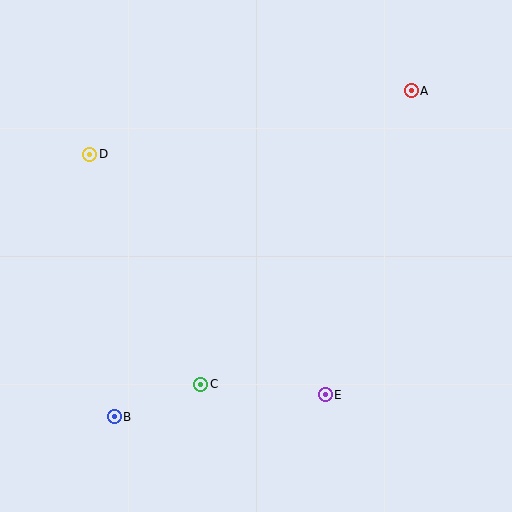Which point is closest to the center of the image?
Point C at (201, 384) is closest to the center.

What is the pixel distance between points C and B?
The distance between C and B is 92 pixels.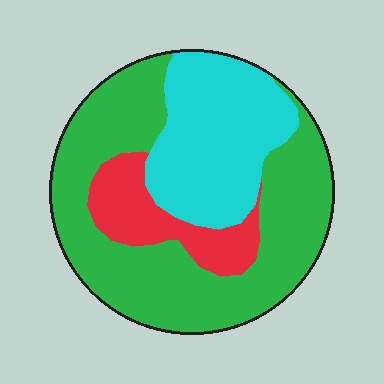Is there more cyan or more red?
Cyan.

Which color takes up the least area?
Red, at roughly 15%.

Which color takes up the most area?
Green, at roughly 55%.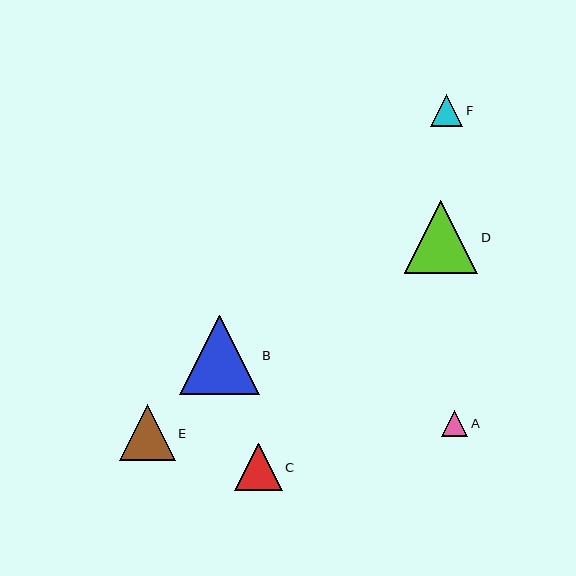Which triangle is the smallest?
Triangle A is the smallest with a size of approximately 27 pixels.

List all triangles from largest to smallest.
From largest to smallest: B, D, E, C, F, A.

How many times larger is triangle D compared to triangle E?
Triangle D is approximately 1.3 times the size of triangle E.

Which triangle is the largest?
Triangle B is the largest with a size of approximately 79 pixels.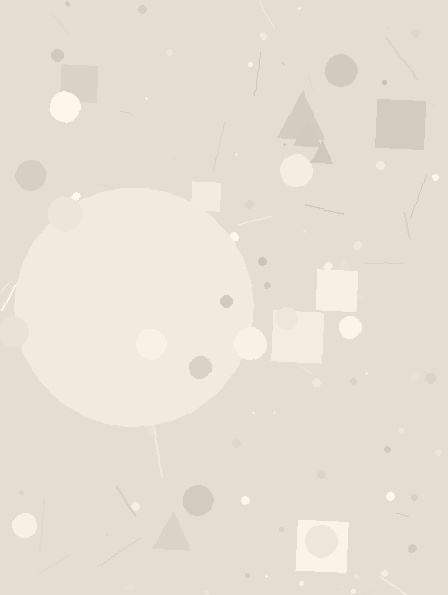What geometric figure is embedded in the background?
A circle is embedded in the background.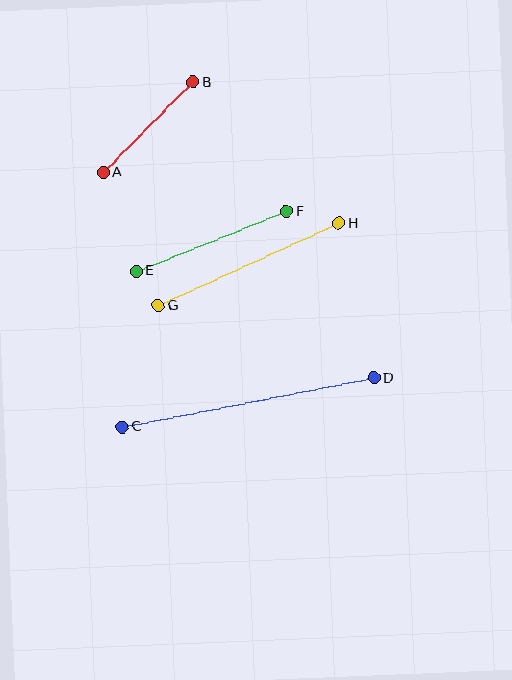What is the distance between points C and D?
The distance is approximately 256 pixels.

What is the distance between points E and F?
The distance is approximately 161 pixels.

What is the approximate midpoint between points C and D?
The midpoint is at approximately (248, 402) pixels.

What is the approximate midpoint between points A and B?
The midpoint is at approximately (148, 127) pixels.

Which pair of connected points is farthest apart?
Points C and D are farthest apart.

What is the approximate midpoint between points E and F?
The midpoint is at approximately (211, 241) pixels.